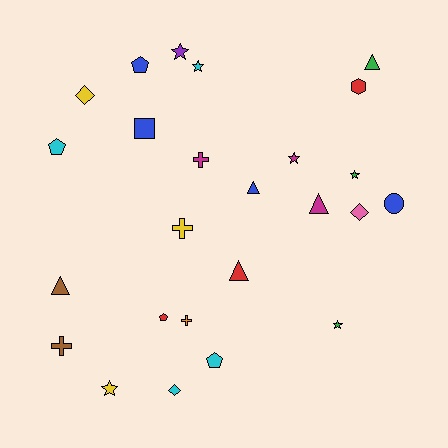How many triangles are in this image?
There are 5 triangles.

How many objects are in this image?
There are 25 objects.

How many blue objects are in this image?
There are 4 blue objects.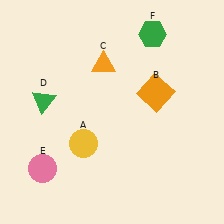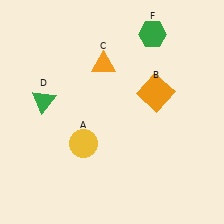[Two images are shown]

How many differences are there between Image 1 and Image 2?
There is 1 difference between the two images.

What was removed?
The pink circle (E) was removed in Image 2.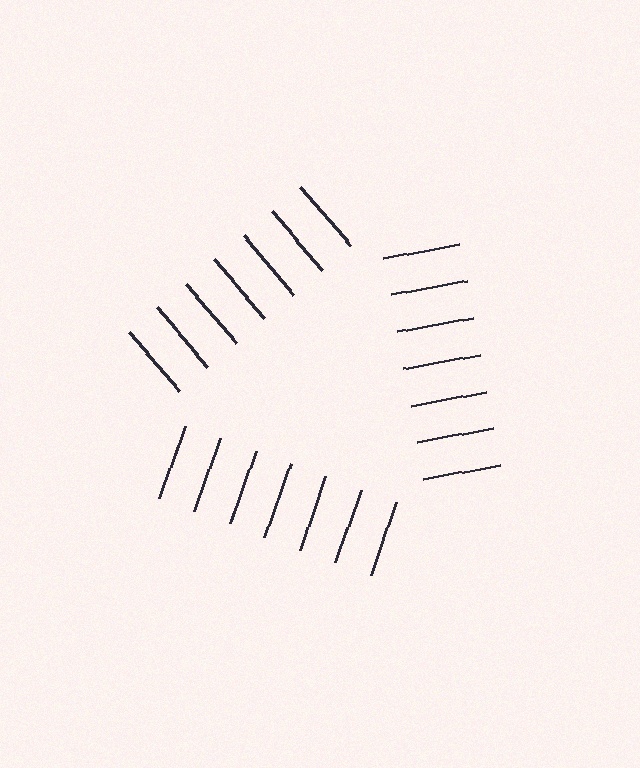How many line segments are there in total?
21 — 7 along each of the 3 edges.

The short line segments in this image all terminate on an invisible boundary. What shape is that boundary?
An illusory triangle — the line segments terminate on its edges but no continuous stroke is drawn.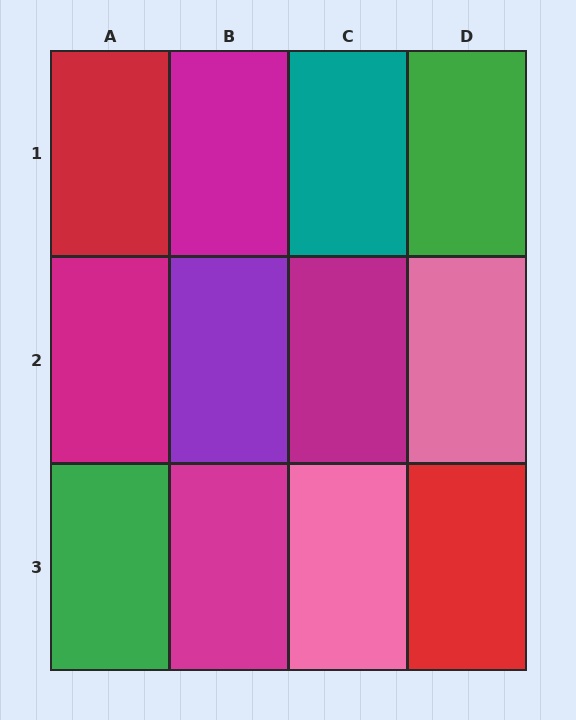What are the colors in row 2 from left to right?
Magenta, purple, magenta, pink.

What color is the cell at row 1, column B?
Magenta.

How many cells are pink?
2 cells are pink.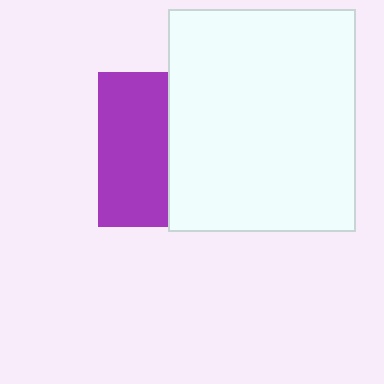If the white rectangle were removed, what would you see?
You would see the complete purple square.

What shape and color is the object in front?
The object in front is a white rectangle.